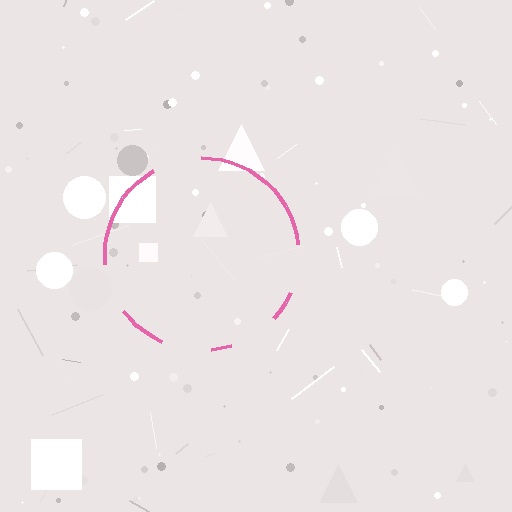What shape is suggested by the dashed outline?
The dashed outline suggests a circle.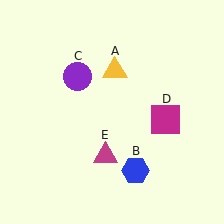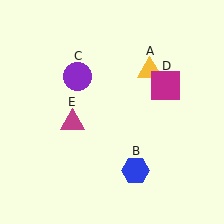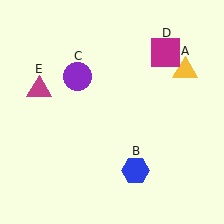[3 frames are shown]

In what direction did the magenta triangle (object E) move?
The magenta triangle (object E) moved up and to the left.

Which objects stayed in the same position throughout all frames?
Blue hexagon (object B) and purple circle (object C) remained stationary.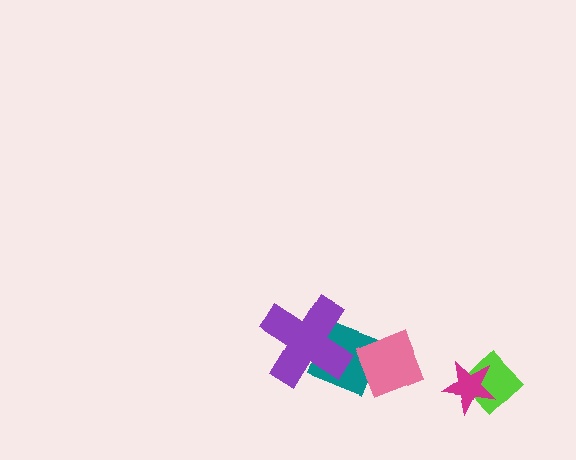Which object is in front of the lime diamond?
The magenta star is in front of the lime diamond.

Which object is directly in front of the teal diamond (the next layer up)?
The pink square is directly in front of the teal diamond.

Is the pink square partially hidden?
No, no other shape covers it.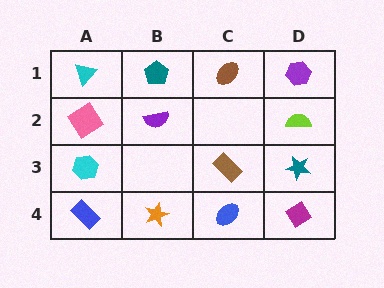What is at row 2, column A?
A pink diamond.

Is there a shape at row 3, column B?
No, that cell is empty.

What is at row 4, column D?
A magenta diamond.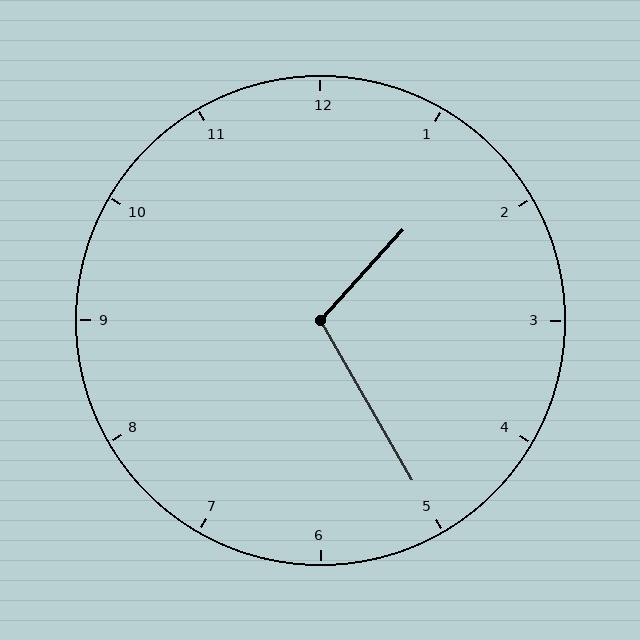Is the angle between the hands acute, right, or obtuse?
It is obtuse.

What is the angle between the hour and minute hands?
Approximately 108 degrees.